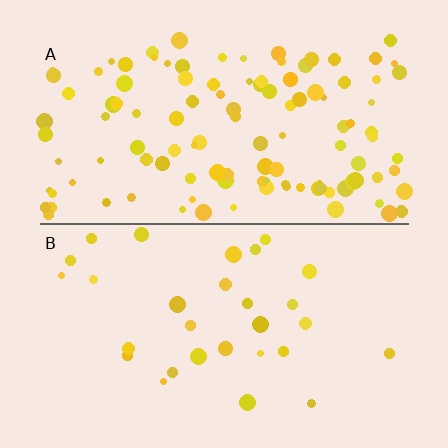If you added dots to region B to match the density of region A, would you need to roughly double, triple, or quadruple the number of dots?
Approximately quadruple.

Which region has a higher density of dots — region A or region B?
A (the top).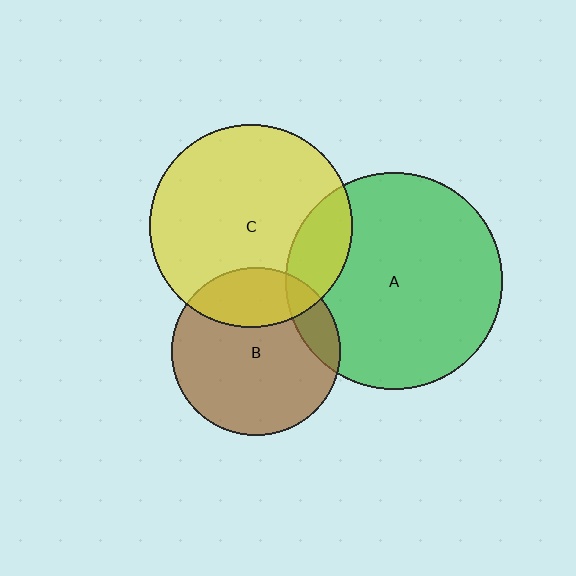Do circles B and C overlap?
Yes.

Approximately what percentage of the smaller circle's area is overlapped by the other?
Approximately 25%.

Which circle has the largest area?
Circle A (green).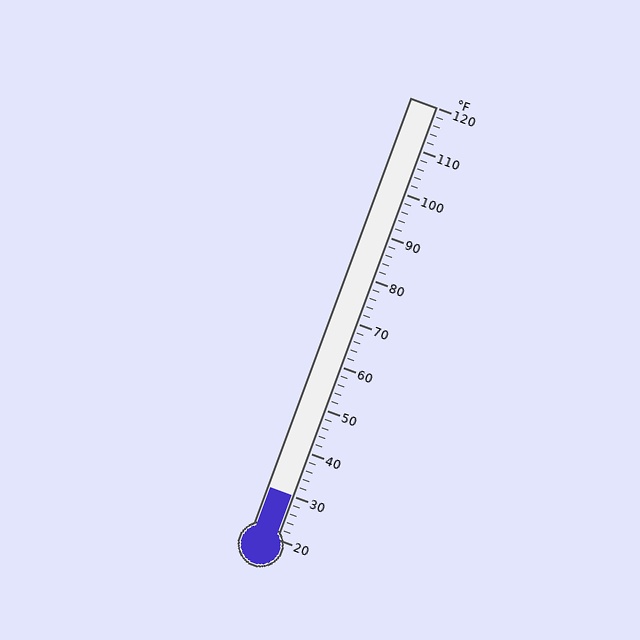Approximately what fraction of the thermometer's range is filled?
The thermometer is filled to approximately 10% of its range.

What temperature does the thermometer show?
The thermometer shows approximately 30°F.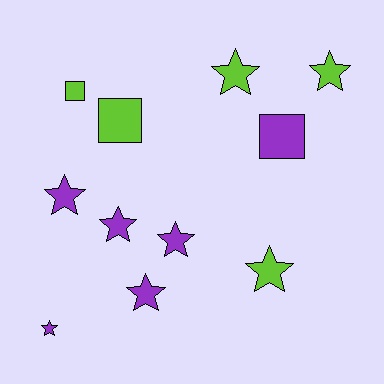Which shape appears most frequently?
Star, with 8 objects.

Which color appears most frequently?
Purple, with 6 objects.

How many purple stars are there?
There are 5 purple stars.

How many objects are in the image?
There are 11 objects.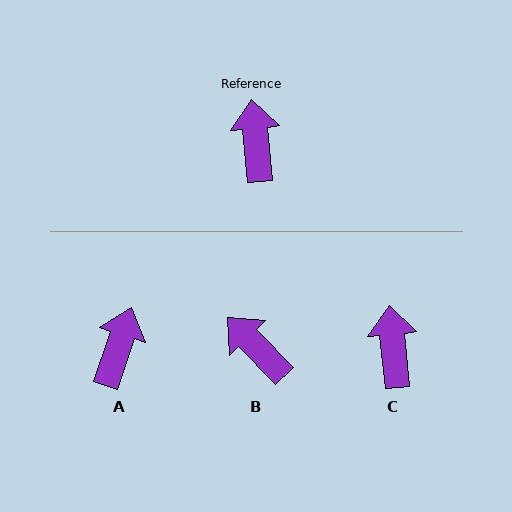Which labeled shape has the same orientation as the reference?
C.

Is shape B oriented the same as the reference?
No, it is off by about 39 degrees.